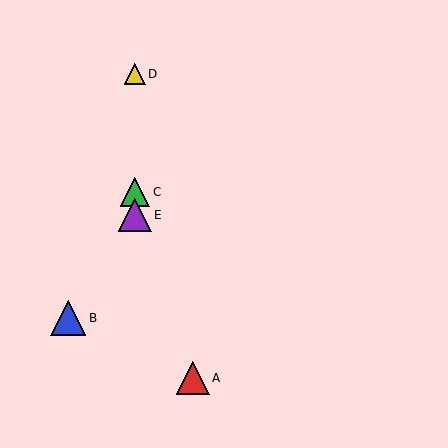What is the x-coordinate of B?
Object B is at x≈68.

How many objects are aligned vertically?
3 objects (C, D, E) are aligned vertically.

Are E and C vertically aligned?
Yes, both are at x≈135.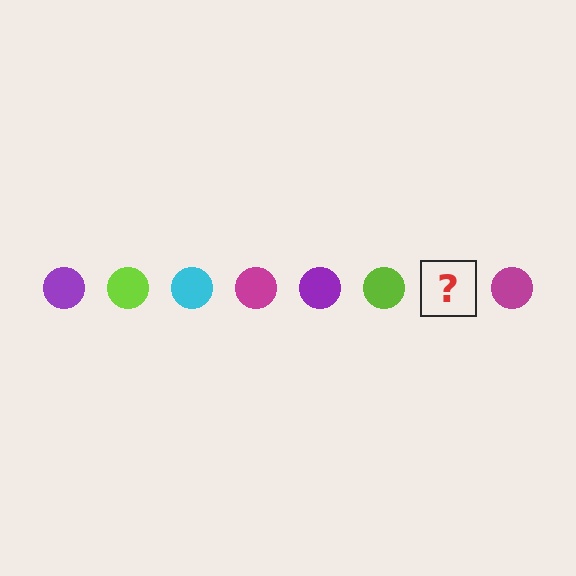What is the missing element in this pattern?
The missing element is a cyan circle.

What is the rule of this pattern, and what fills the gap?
The rule is that the pattern cycles through purple, lime, cyan, magenta circles. The gap should be filled with a cyan circle.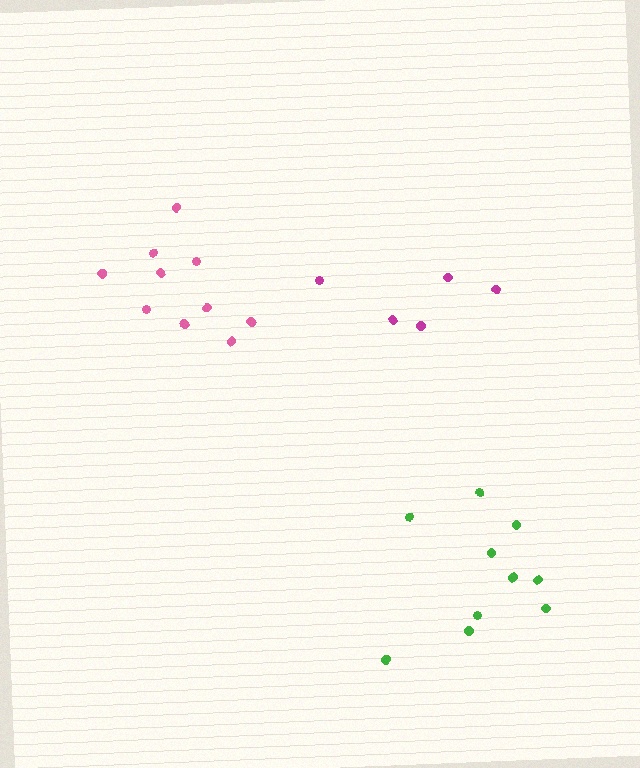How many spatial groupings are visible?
There are 3 spatial groupings.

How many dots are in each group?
Group 1: 5 dots, Group 2: 10 dots, Group 3: 10 dots (25 total).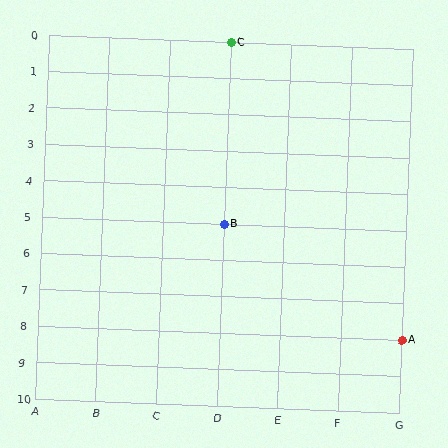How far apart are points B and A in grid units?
Points B and A are 3 columns and 3 rows apart (about 4.2 grid units diagonally).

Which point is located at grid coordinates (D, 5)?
Point B is at (D, 5).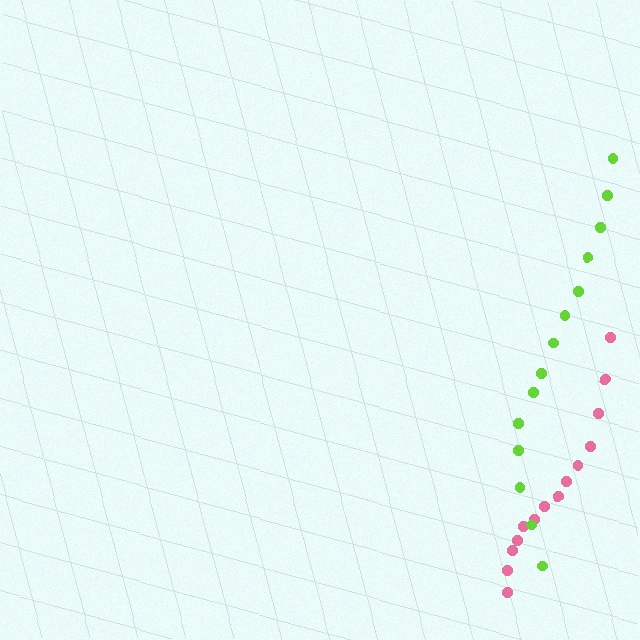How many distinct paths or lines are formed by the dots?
There are 2 distinct paths.